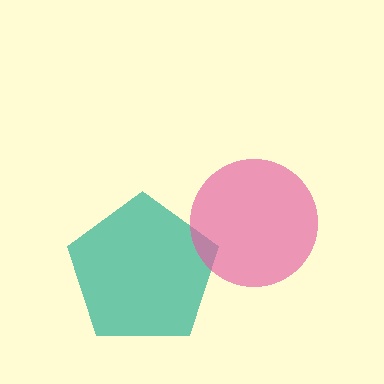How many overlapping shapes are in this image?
There are 2 overlapping shapes in the image.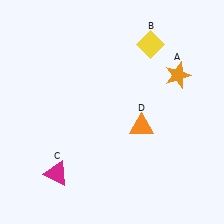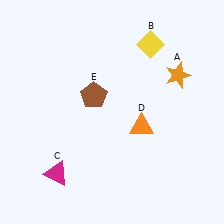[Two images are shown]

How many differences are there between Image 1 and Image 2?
There is 1 difference between the two images.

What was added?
A brown pentagon (E) was added in Image 2.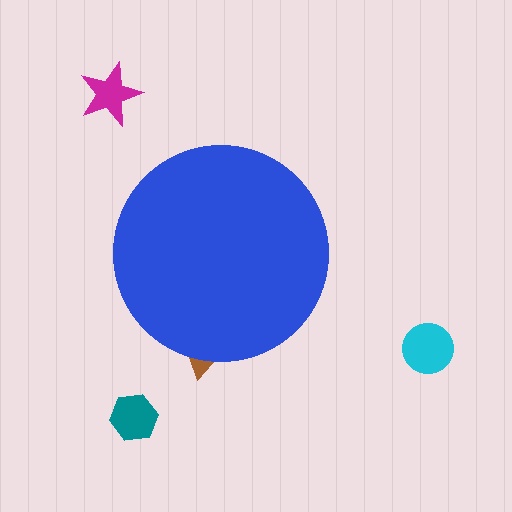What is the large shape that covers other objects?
A blue circle.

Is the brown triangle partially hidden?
Yes, the brown triangle is partially hidden behind the blue circle.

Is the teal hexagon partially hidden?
No, the teal hexagon is fully visible.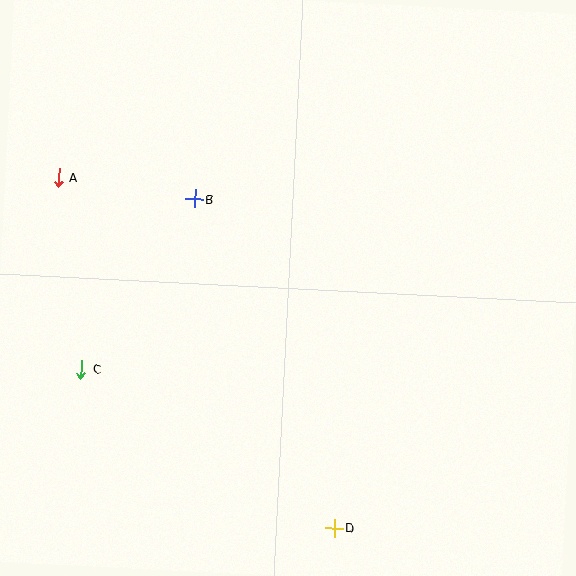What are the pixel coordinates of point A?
Point A is at (59, 178).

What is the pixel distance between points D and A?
The distance between D and A is 446 pixels.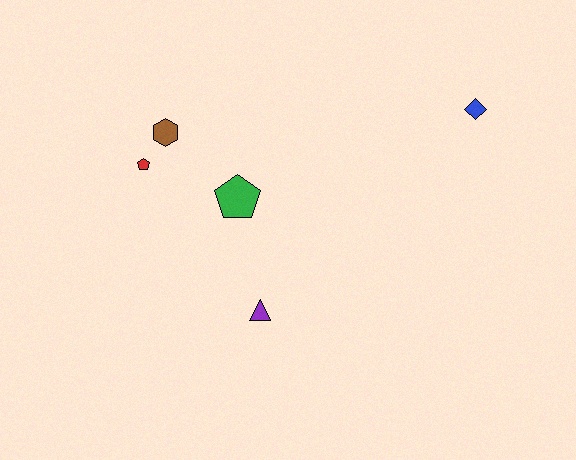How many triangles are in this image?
There is 1 triangle.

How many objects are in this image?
There are 5 objects.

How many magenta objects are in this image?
There are no magenta objects.